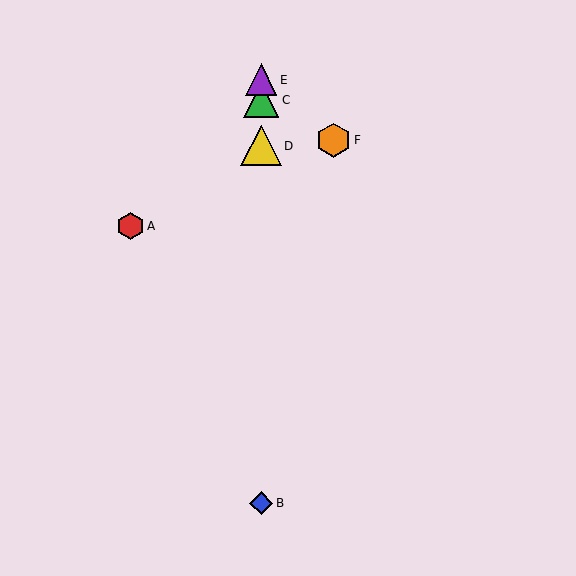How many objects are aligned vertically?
4 objects (B, C, D, E) are aligned vertically.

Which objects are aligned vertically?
Objects B, C, D, E are aligned vertically.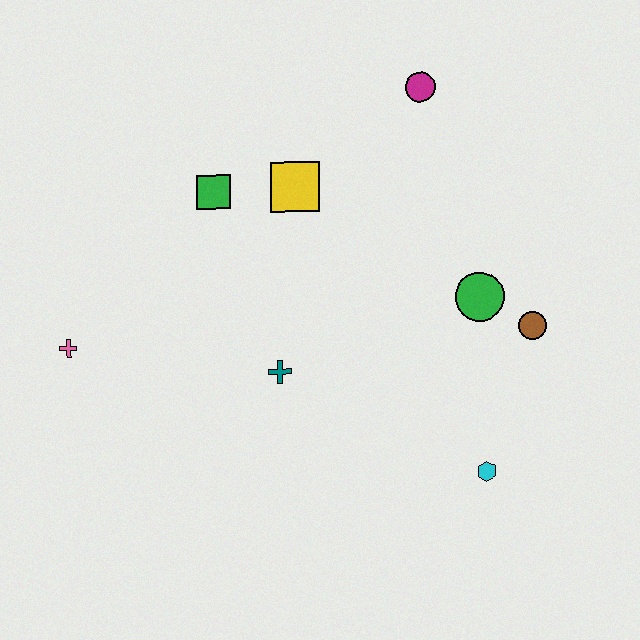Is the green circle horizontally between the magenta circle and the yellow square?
No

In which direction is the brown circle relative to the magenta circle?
The brown circle is below the magenta circle.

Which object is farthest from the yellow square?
The cyan hexagon is farthest from the yellow square.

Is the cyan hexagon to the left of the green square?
No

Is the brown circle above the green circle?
No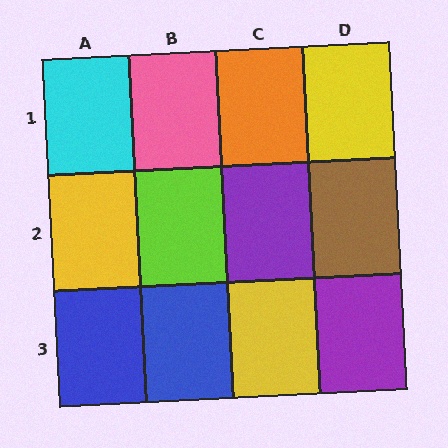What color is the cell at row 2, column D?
Brown.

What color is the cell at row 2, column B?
Lime.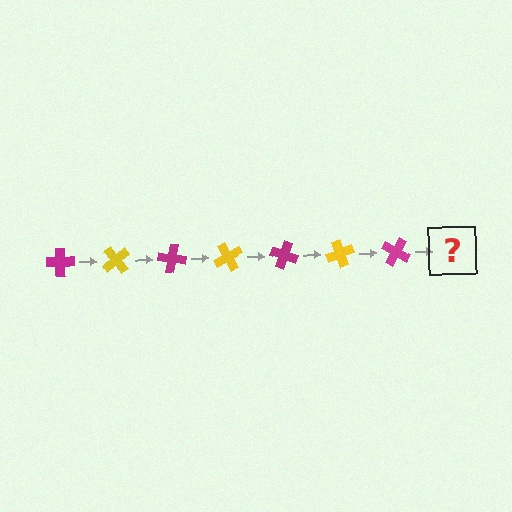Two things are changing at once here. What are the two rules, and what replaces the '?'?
The two rules are that it rotates 50 degrees each step and the color cycles through magenta and yellow. The '?' should be a yellow cross, rotated 350 degrees from the start.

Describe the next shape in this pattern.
It should be a yellow cross, rotated 350 degrees from the start.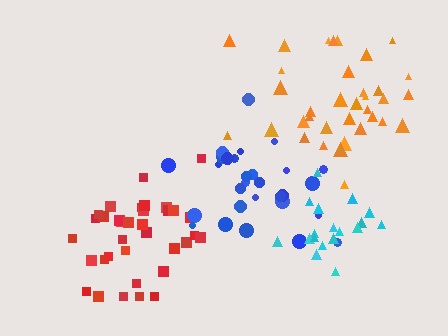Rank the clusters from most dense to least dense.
red, cyan, blue, orange.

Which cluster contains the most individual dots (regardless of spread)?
Orange (35).